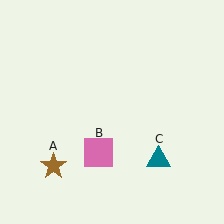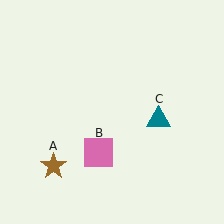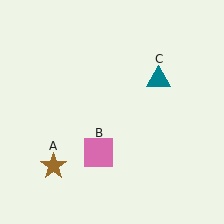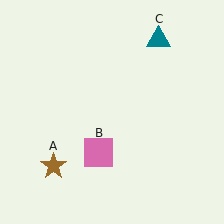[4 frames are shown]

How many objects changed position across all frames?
1 object changed position: teal triangle (object C).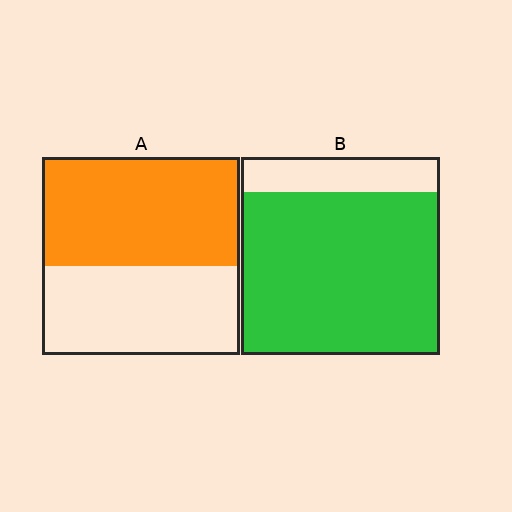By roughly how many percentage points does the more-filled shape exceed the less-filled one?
By roughly 25 percentage points (B over A).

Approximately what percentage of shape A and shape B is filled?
A is approximately 55% and B is approximately 80%.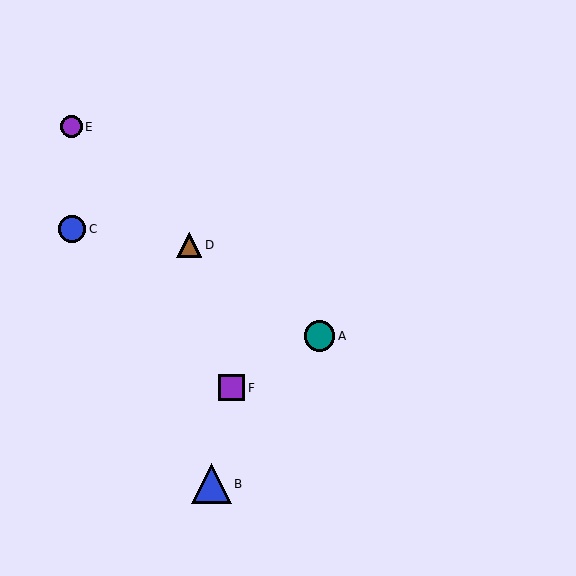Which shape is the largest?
The blue triangle (labeled B) is the largest.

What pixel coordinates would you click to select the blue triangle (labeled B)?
Click at (211, 484) to select the blue triangle B.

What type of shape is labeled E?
Shape E is a purple circle.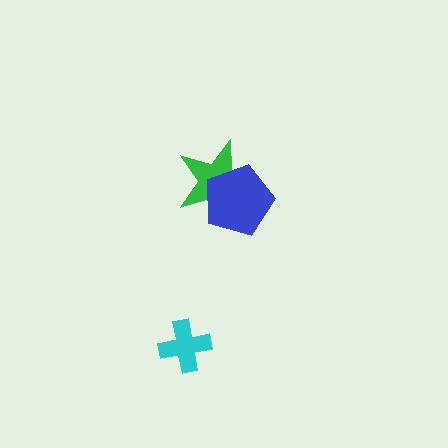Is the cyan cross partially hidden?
No, no other shape covers it.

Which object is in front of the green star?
The blue pentagon is in front of the green star.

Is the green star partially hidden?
Yes, it is partially covered by another shape.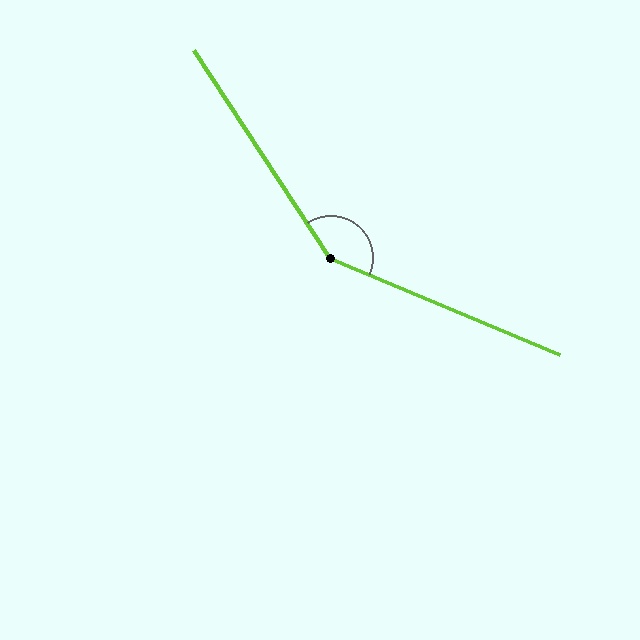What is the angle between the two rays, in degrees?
Approximately 146 degrees.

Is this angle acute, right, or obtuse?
It is obtuse.